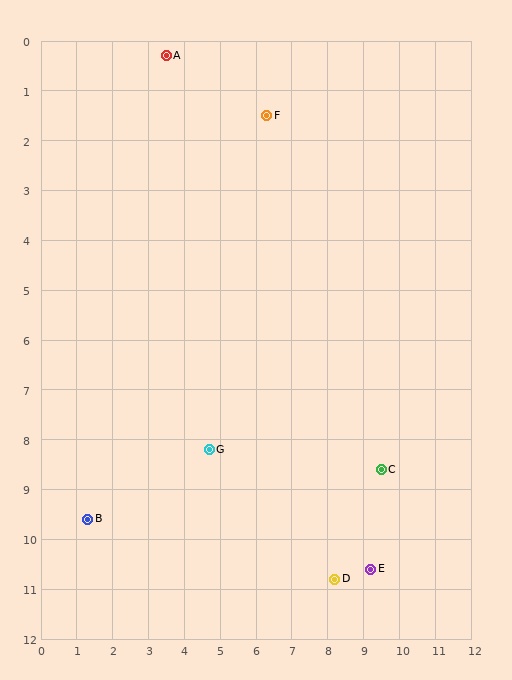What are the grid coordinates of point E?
Point E is at approximately (9.2, 10.6).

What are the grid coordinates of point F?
Point F is at approximately (6.3, 1.5).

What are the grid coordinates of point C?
Point C is at approximately (9.5, 8.6).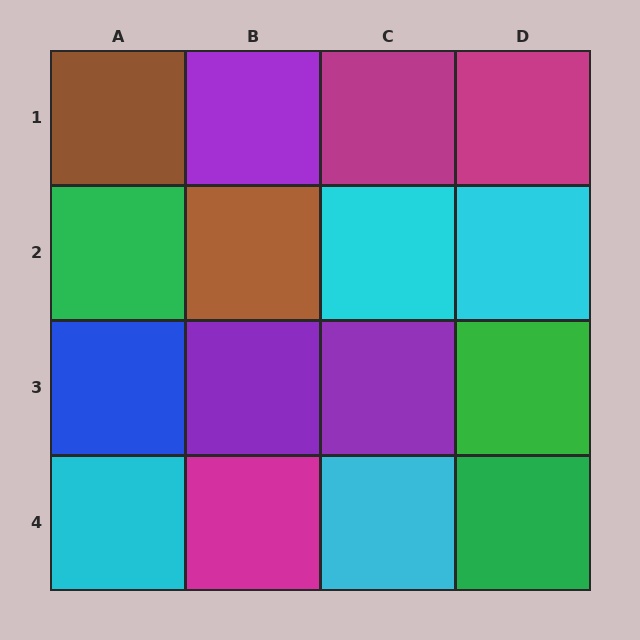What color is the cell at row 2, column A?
Green.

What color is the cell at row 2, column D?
Cyan.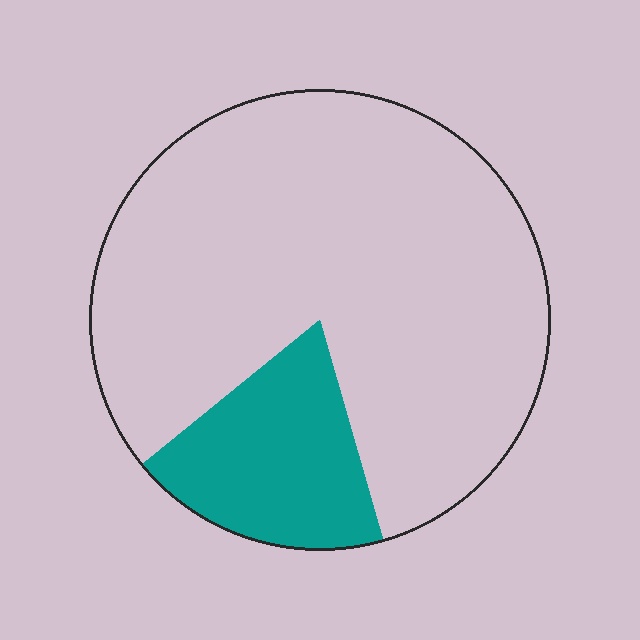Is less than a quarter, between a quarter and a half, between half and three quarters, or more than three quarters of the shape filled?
Less than a quarter.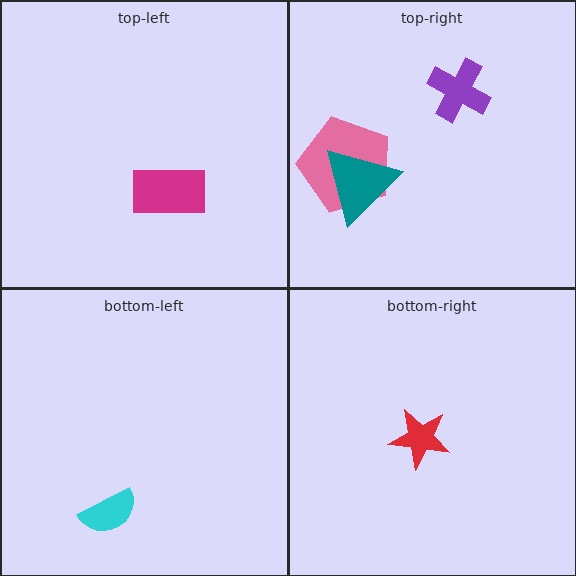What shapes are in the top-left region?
The magenta rectangle.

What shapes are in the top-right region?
The purple cross, the pink pentagon, the teal triangle.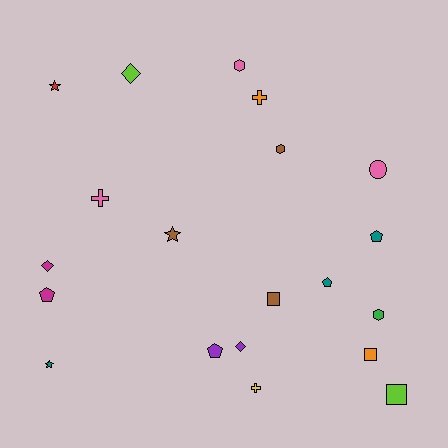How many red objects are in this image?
There is 1 red object.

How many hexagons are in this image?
There are 3 hexagons.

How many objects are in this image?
There are 20 objects.